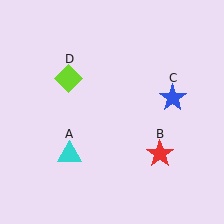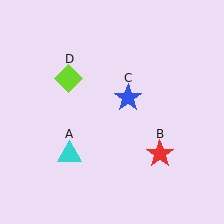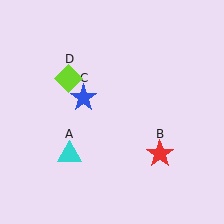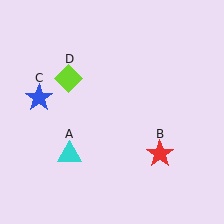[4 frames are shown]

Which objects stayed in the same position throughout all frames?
Cyan triangle (object A) and red star (object B) and lime diamond (object D) remained stationary.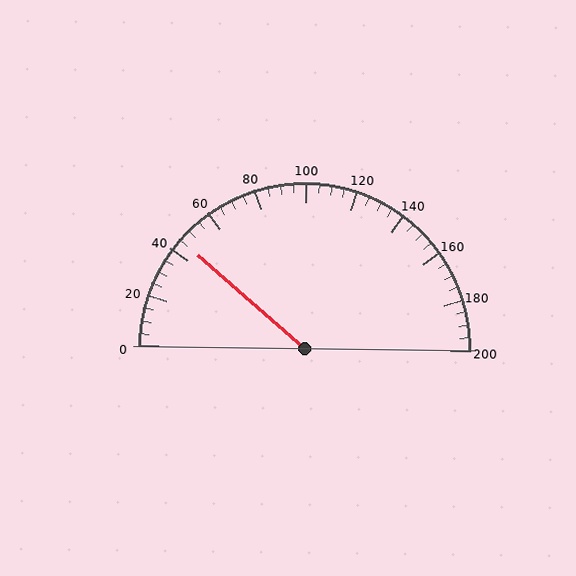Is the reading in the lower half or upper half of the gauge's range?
The reading is in the lower half of the range (0 to 200).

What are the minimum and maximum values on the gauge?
The gauge ranges from 0 to 200.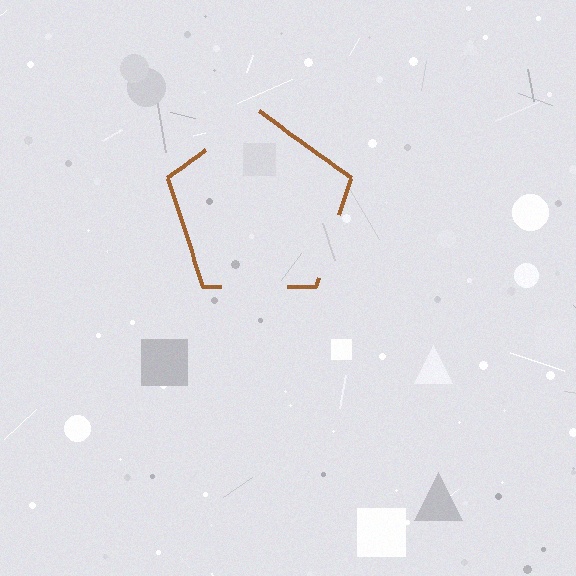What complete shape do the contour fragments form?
The contour fragments form a pentagon.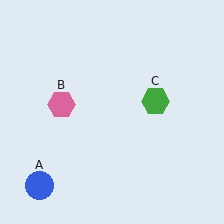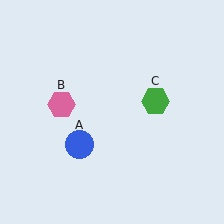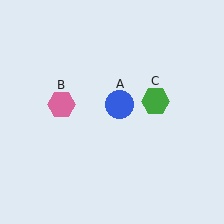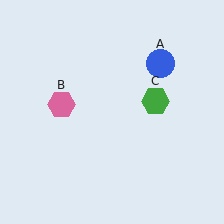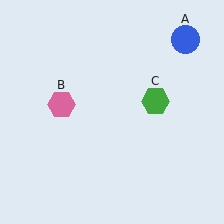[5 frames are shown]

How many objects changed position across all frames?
1 object changed position: blue circle (object A).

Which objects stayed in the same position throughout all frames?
Pink hexagon (object B) and green hexagon (object C) remained stationary.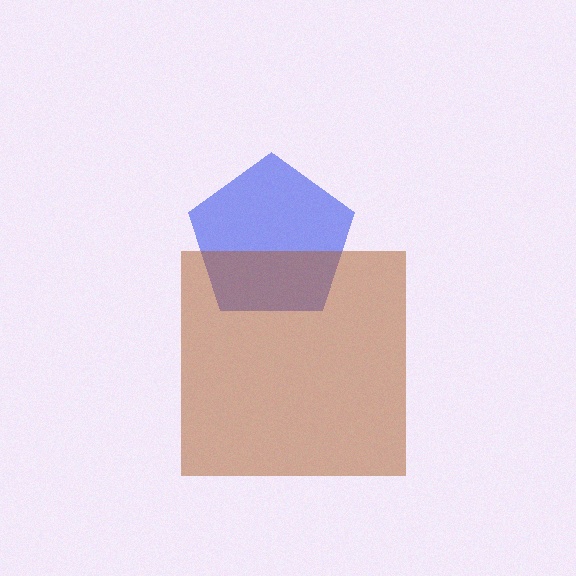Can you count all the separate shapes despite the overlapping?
Yes, there are 2 separate shapes.